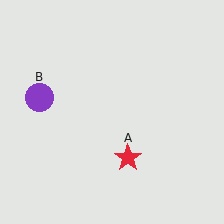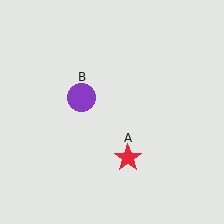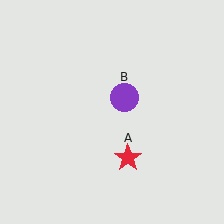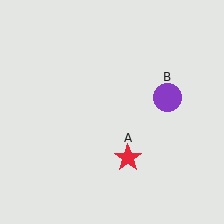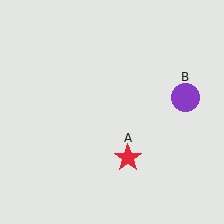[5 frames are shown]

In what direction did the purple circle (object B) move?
The purple circle (object B) moved right.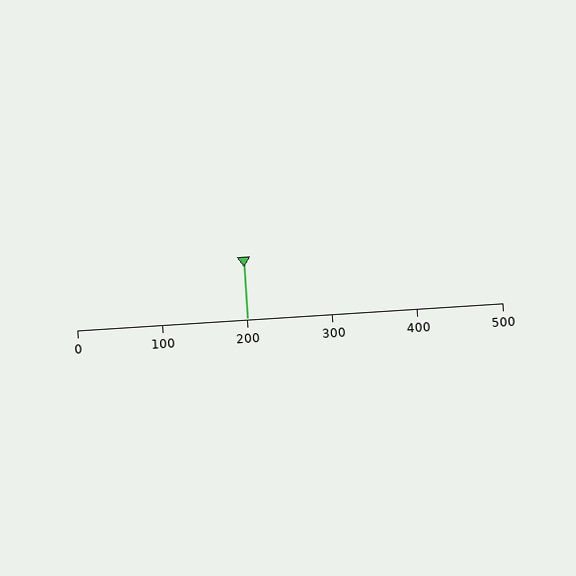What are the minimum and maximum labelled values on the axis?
The axis runs from 0 to 500.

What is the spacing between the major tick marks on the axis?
The major ticks are spaced 100 apart.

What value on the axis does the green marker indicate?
The marker indicates approximately 200.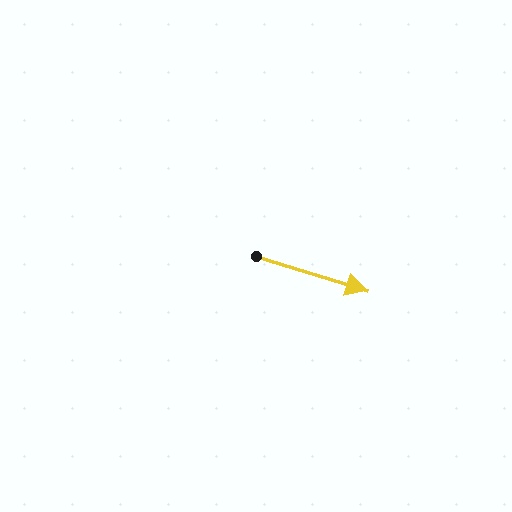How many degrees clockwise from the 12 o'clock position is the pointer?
Approximately 107 degrees.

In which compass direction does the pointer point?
East.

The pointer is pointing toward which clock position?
Roughly 4 o'clock.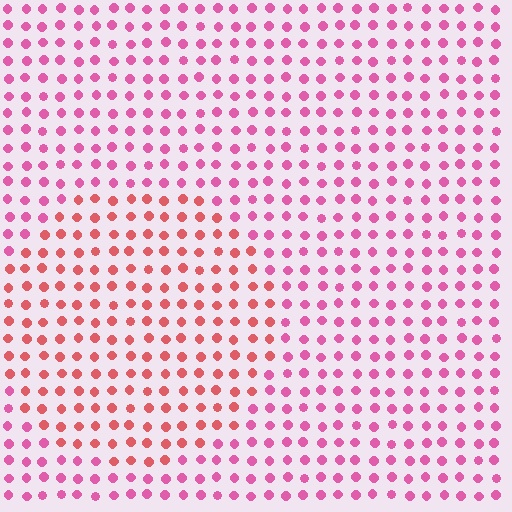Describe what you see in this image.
The image is filled with small pink elements in a uniform arrangement. A circle-shaped region is visible where the elements are tinted to a slightly different hue, forming a subtle color boundary.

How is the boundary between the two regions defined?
The boundary is defined purely by a slight shift in hue (about 31 degrees). Spacing, size, and orientation are identical on both sides.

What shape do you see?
I see a circle.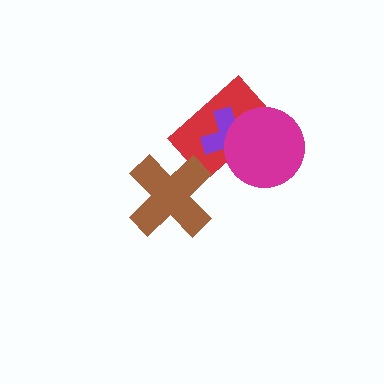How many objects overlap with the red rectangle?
2 objects overlap with the red rectangle.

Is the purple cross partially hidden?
Yes, it is partially covered by another shape.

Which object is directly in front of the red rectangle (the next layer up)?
The purple cross is directly in front of the red rectangle.